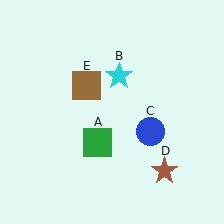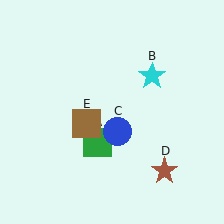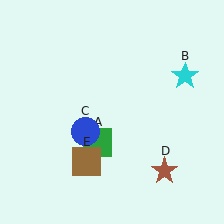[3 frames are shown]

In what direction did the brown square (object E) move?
The brown square (object E) moved down.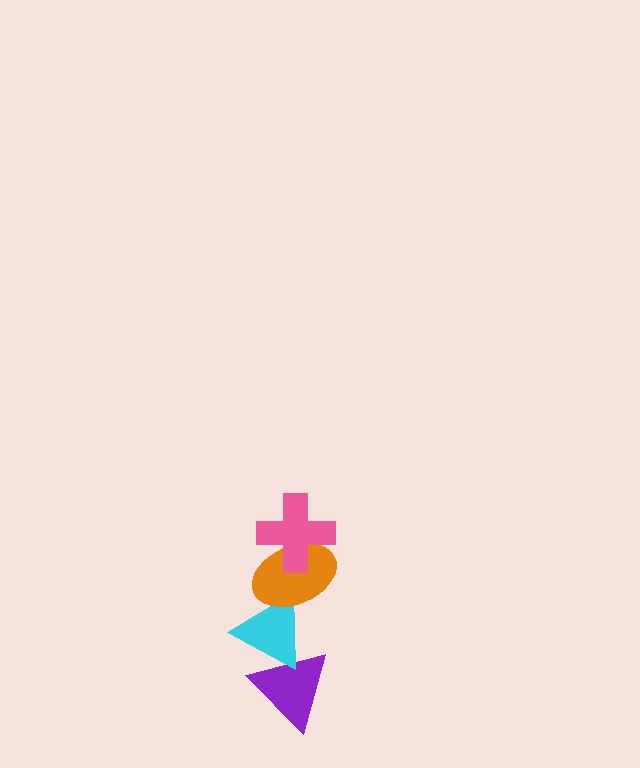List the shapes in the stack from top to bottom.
From top to bottom: the pink cross, the orange ellipse, the cyan triangle, the purple triangle.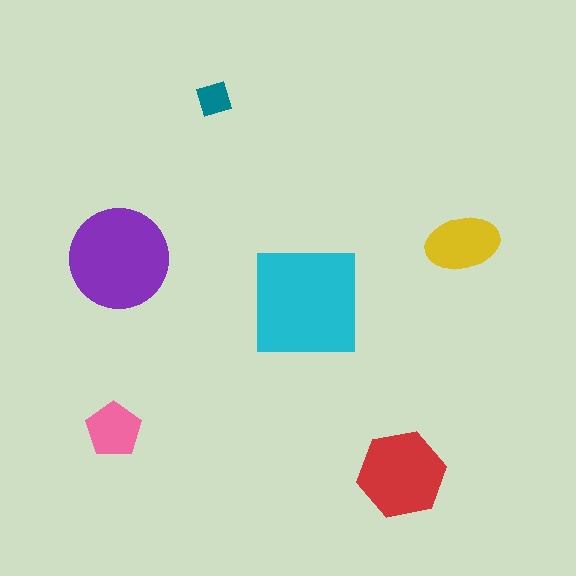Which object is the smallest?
The teal diamond.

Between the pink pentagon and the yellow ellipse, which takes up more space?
The yellow ellipse.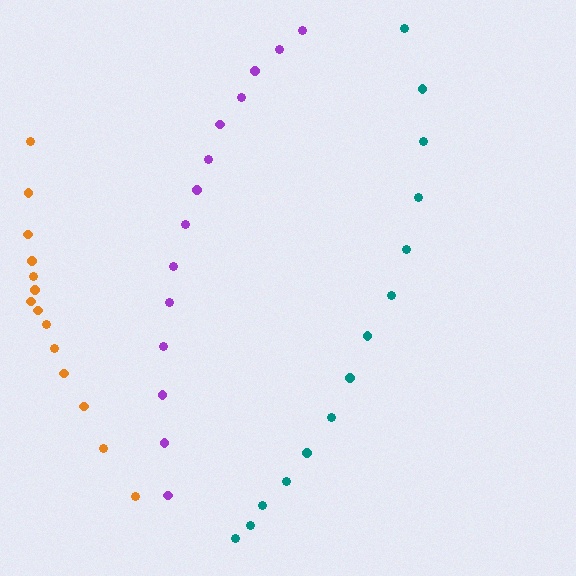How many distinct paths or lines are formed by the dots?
There are 3 distinct paths.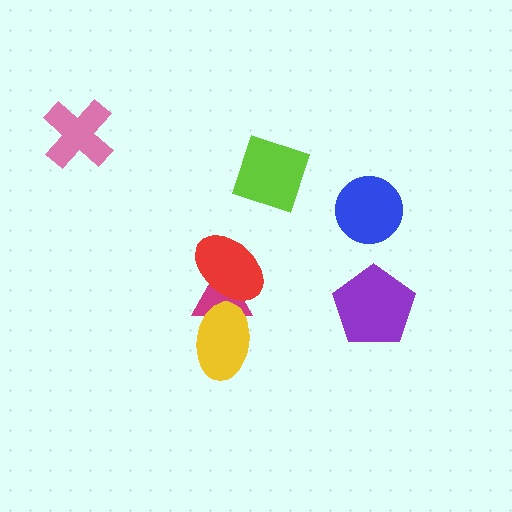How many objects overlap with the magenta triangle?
2 objects overlap with the magenta triangle.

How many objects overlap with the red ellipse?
1 object overlaps with the red ellipse.